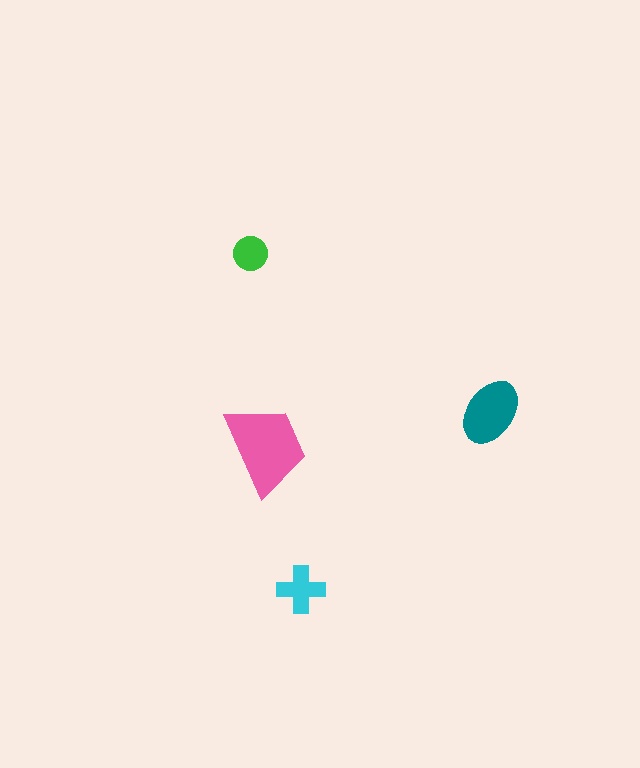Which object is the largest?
The pink trapezoid.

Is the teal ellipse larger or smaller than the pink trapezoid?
Smaller.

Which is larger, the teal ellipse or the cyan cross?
The teal ellipse.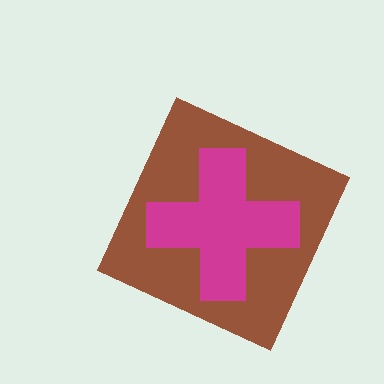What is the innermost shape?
The magenta cross.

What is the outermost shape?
The brown diamond.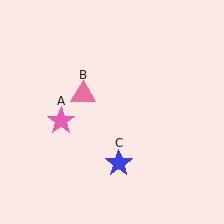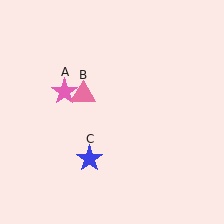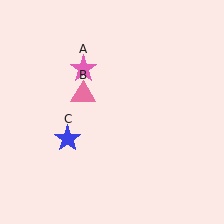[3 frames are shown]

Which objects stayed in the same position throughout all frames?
Pink triangle (object B) remained stationary.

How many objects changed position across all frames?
2 objects changed position: pink star (object A), blue star (object C).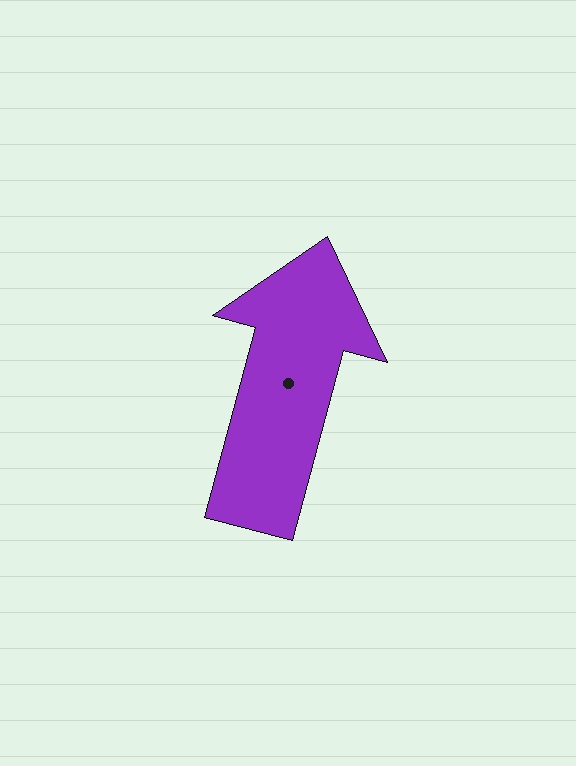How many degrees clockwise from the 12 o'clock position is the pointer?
Approximately 15 degrees.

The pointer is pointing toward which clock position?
Roughly 1 o'clock.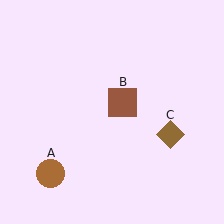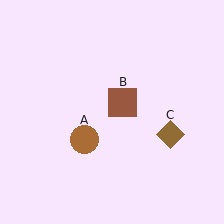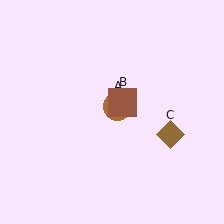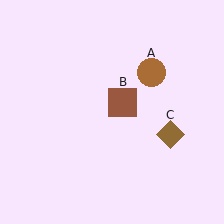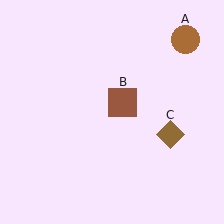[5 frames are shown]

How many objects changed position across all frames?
1 object changed position: brown circle (object A).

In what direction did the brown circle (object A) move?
The brown circle (object A) moved up and to the right.